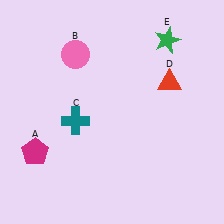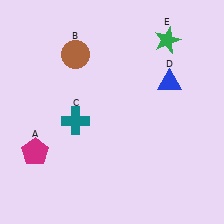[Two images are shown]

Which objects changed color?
B changed from pink to brown. D changed from red to blue.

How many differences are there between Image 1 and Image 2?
There are 2 differences between the two images.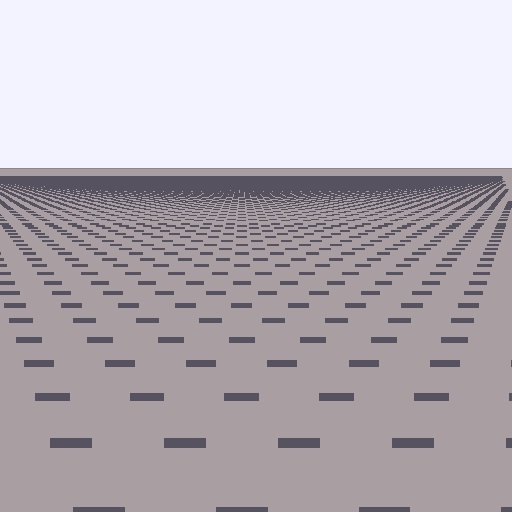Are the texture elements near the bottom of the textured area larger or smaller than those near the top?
Larger. Near the bottom, elements are closer to the viewer and appear at a bigger on-screen size.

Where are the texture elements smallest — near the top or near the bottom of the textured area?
Near the top.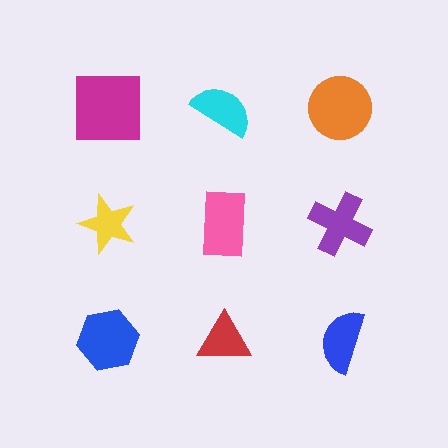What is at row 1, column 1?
A magenta square.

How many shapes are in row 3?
3 shapes.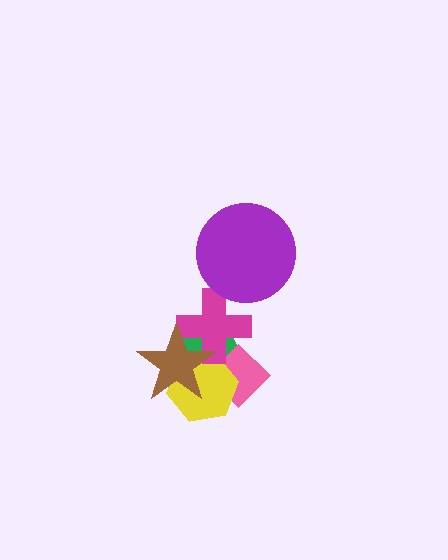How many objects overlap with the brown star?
4 objects overlap with the brown star.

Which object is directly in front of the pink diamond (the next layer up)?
The yellow hexagon is directly in front of the pink diamond.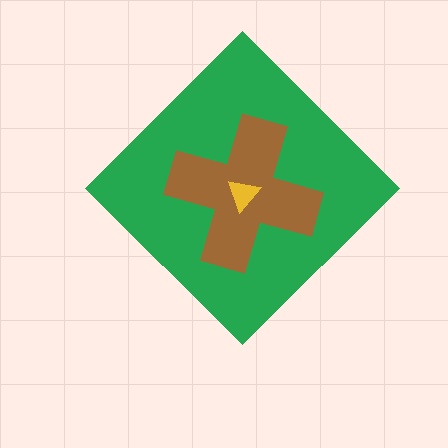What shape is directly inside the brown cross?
The yellow triangle.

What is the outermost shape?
The green diamond.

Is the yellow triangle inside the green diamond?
Yes.